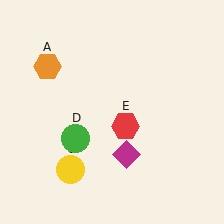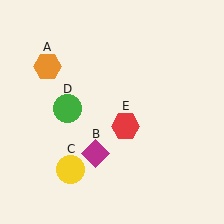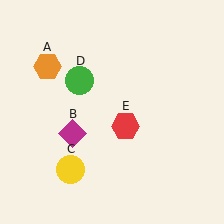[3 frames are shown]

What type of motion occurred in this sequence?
The magenta diamond (object B), green circle (object D) rotated clockwise around the center of the scene.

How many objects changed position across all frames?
2 objects changed position: magenta diamond (object B), green circle (object D).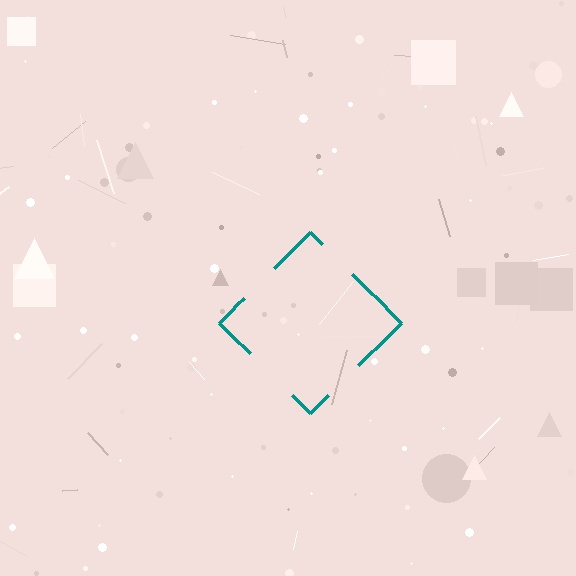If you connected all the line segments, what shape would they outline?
They would outline a diamond.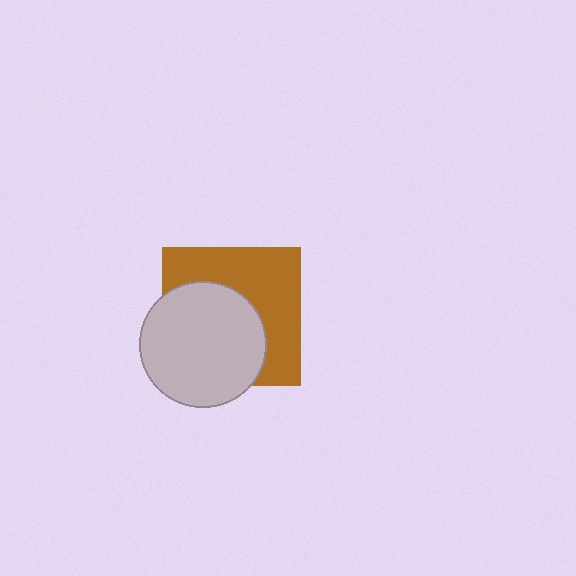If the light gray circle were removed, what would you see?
You would see the complete brown square.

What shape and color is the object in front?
The object in front is a light gray circle.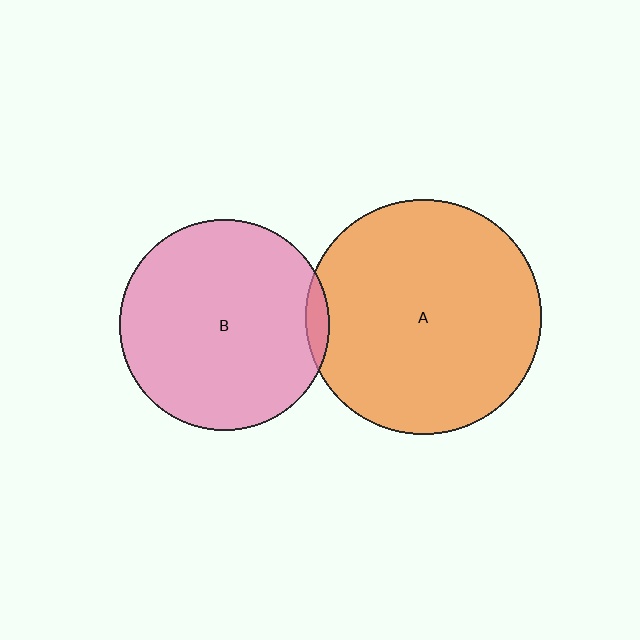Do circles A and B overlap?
Yes.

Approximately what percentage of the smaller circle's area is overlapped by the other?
Approximately 5%.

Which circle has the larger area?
Circle A (orange).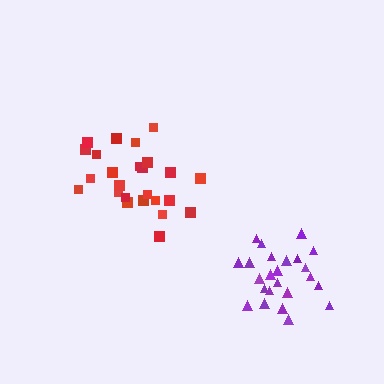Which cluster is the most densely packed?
Purple.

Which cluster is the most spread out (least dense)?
Red.